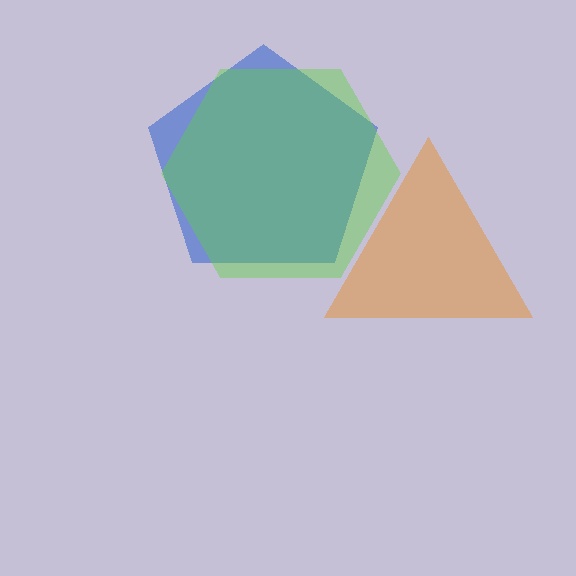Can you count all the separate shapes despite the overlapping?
Yes, there are 3 separate shapes.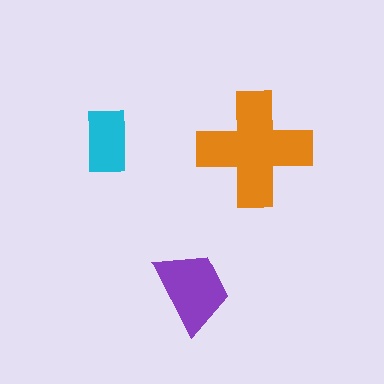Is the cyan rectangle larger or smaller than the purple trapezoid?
Smaller.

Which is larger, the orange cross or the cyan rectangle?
The orange cross.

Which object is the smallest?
The cyan rectangle.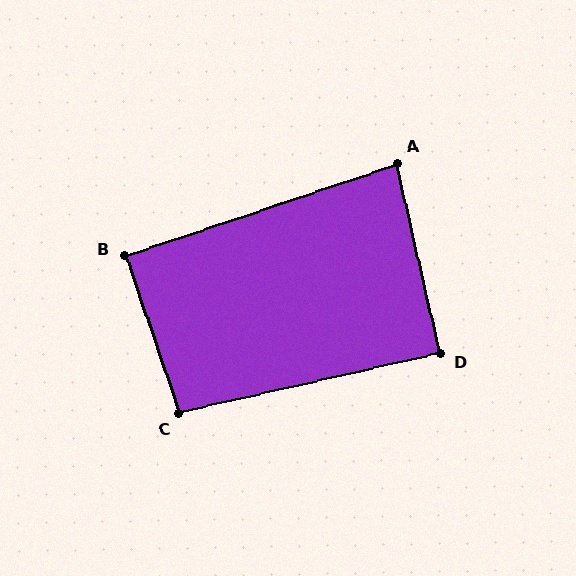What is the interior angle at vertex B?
Approximately 90 degrees (approximately right).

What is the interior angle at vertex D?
Approximately 90 degrees (approximately right).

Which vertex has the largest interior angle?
C, at approximately 96 degrees.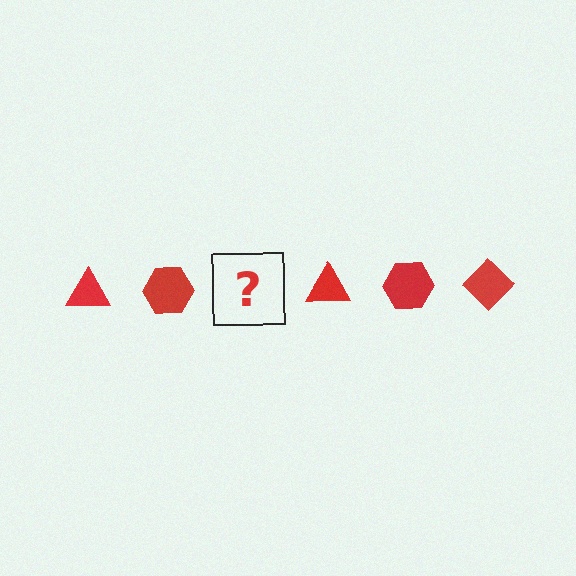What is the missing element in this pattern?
The missing element is a red diamond.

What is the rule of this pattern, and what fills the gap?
The rule is that the pattern cycles through triangle, hexagon, diamond shapes in red. The gap should be filled with a red diamond.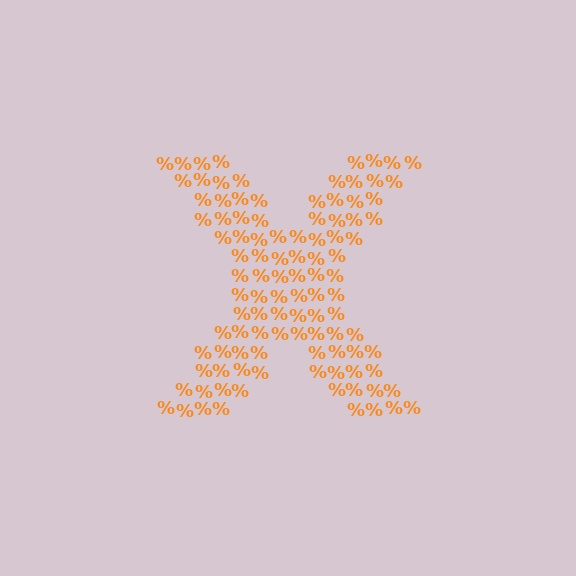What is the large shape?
The large shape is the letter X.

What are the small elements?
The small elements are percent signs.